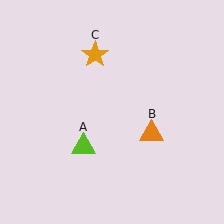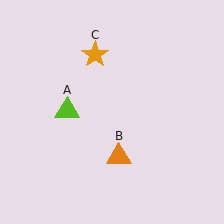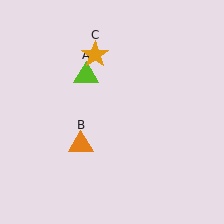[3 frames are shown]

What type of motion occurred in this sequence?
The lime triangle (object A), orange triangle (object B) rotated clockwise around the center of the scene.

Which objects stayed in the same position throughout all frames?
Orange star (object C) remained stationary.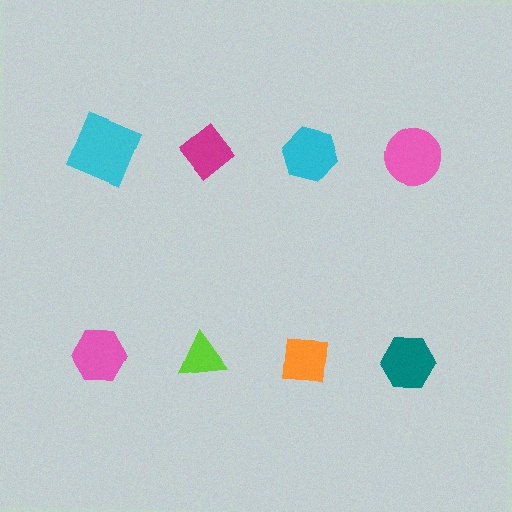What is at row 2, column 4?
A teal hexagon.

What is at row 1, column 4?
A pink circle.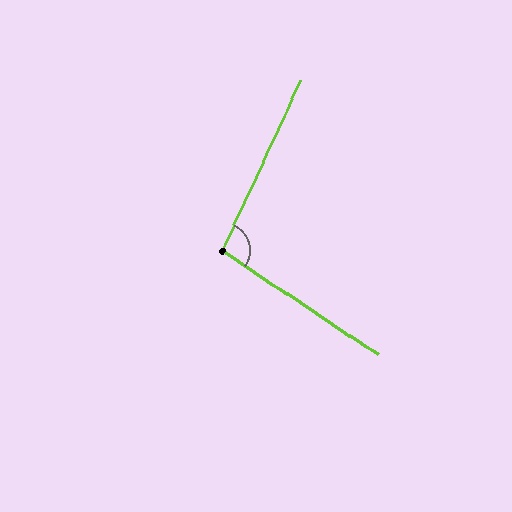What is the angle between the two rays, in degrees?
Approximately 99 degrees.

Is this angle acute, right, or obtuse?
It is obtuse.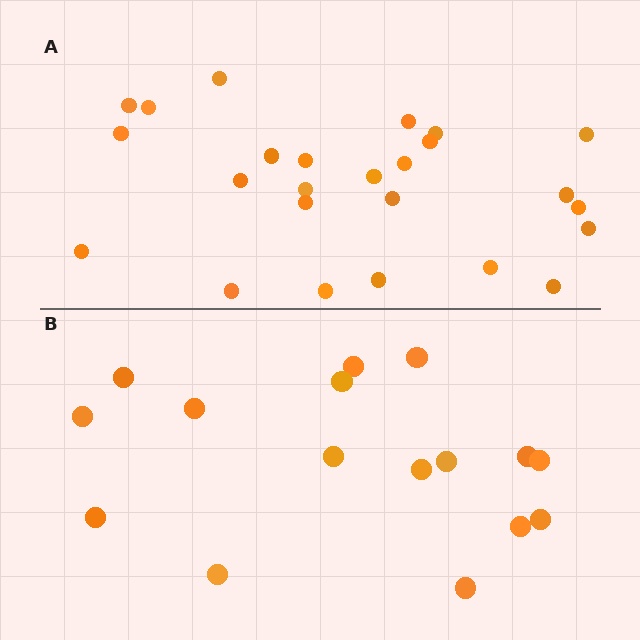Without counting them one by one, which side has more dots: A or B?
Region A (the top region) has more dots.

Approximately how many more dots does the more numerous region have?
Region A has roughly 8 or so more dots than region B.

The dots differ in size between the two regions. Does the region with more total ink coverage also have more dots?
No. Region B has more total ink coverage because its dots are larger, but region A actually contains more individual dots. Total area can be misleading — the number of items is what matters here.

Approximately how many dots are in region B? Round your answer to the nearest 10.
About 20 dots. (The exact count is 16, which rounds to 20.)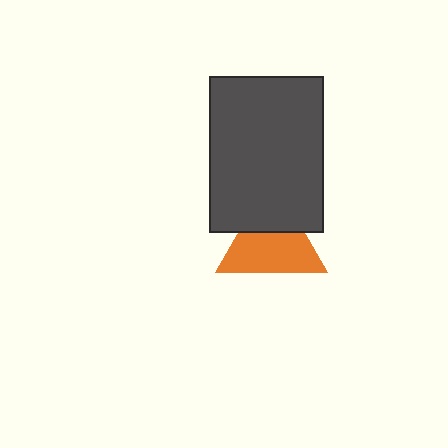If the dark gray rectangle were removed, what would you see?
You would see the complete orange triangle.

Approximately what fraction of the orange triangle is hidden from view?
Roughly 36% of the orange triangle is hidden behind the dark gray rectangle.